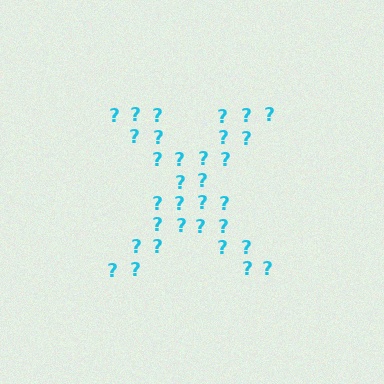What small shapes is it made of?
It is made of small question marks.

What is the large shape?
The large shape is the letter X.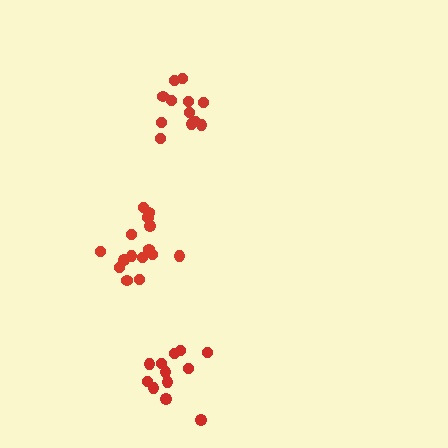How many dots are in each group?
Group 1: 12 dots, Group 2: 12 dots, Group 3: 15 dots (39 total).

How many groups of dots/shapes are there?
There are 3 groups.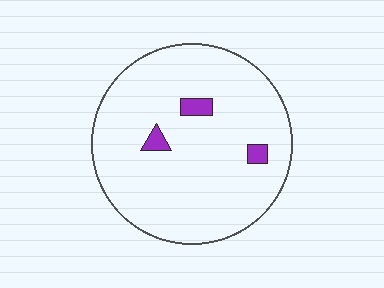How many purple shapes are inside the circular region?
3.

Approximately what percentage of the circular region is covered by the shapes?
Approximately 5%.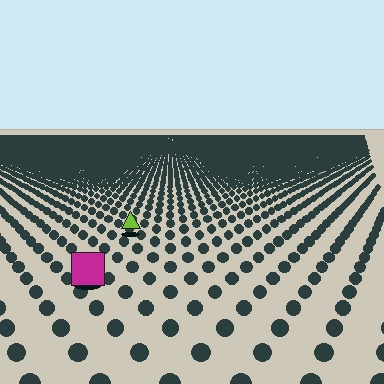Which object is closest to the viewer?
The magenta square is closest. The texture marks near it are larger and more spread out.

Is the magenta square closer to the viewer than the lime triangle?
Yes. The magenta square is closer — you can tell from the texture gradient: the ground texture is coarser near it.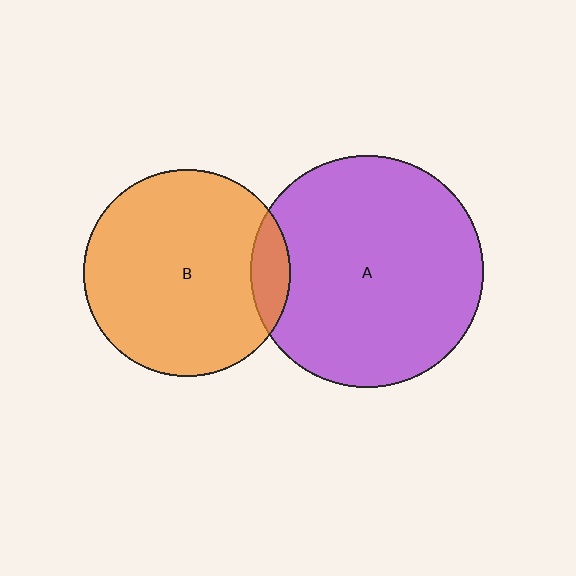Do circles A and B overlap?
Yes.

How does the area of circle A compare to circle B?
Approximately 1.3 times.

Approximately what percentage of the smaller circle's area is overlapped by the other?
Approximately 10%.